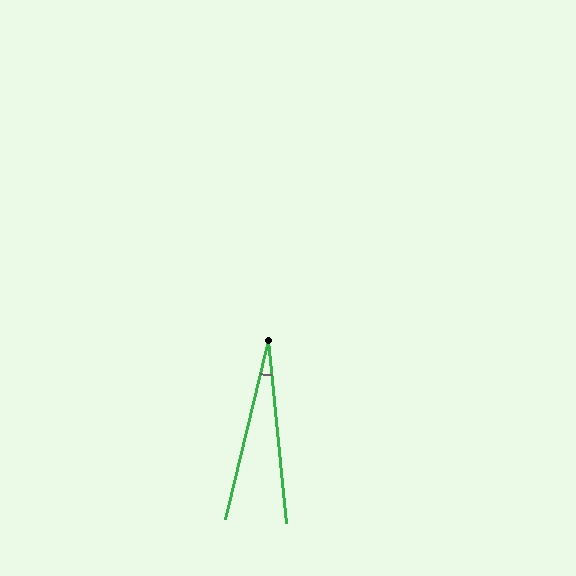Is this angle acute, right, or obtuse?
It is acute.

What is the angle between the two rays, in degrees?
Approximately 19 degrees.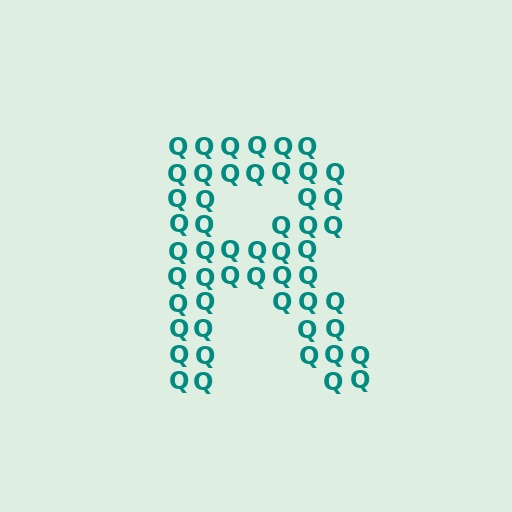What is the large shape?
The large shape is the letter R.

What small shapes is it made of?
It is made of small letter Q's.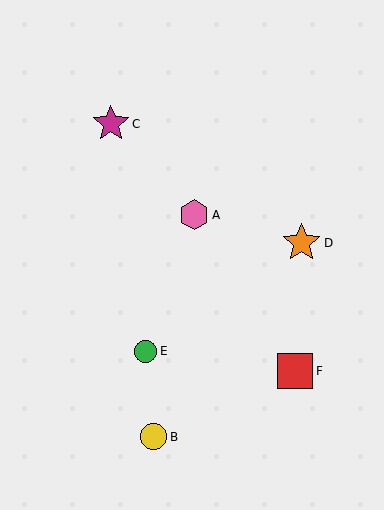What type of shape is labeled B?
Shape B is a yellow circle.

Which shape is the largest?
The orange star (labeled D) is the largest.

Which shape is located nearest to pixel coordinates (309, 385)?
The red square (labeled F) at (295, 371) is nearest to that location.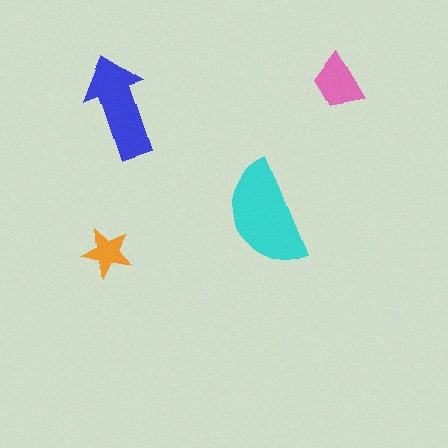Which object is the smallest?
The orange star.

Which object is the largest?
The cyan semicircle.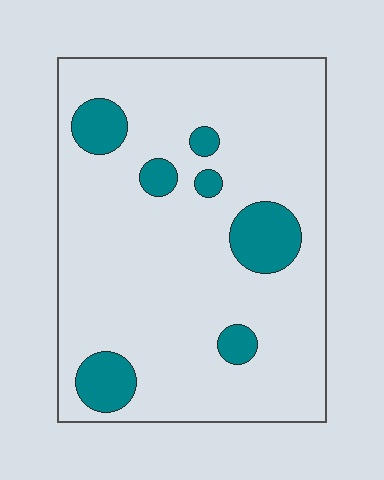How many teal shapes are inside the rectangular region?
7.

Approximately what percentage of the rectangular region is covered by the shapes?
Approximately 15%.